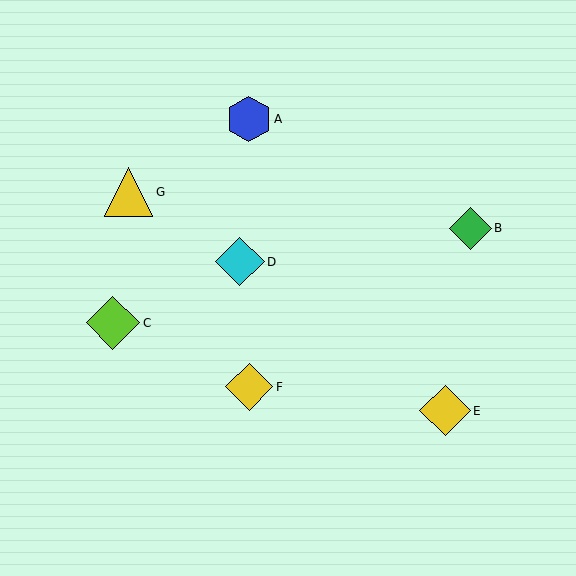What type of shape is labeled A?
Shape A is a blue hexagon.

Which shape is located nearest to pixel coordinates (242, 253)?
The cyan diamond (labeled D) at (240, 262) is nearest to that location.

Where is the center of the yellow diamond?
The center of the yellow diamond is at (249, 387).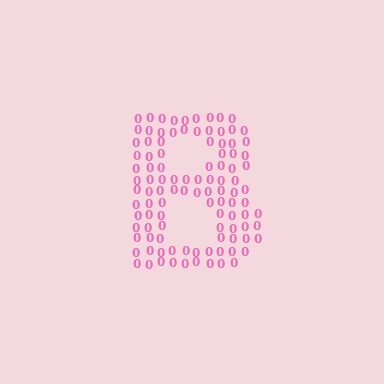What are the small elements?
The small elements are digit 0's.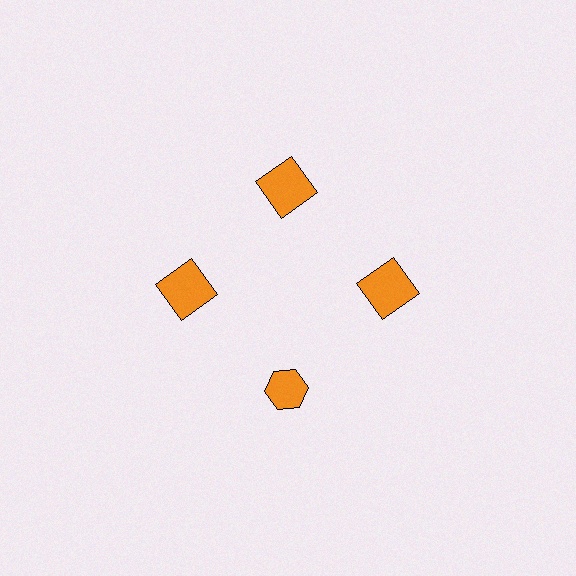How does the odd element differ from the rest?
It has a different shape: hexagon instead of square.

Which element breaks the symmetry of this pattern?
The orange hexagon at roughly the 6 o'clock position breaks the symmetry. All other shapes are orange squares.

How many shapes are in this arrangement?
There are 4 shapes arranged in a ring pattern.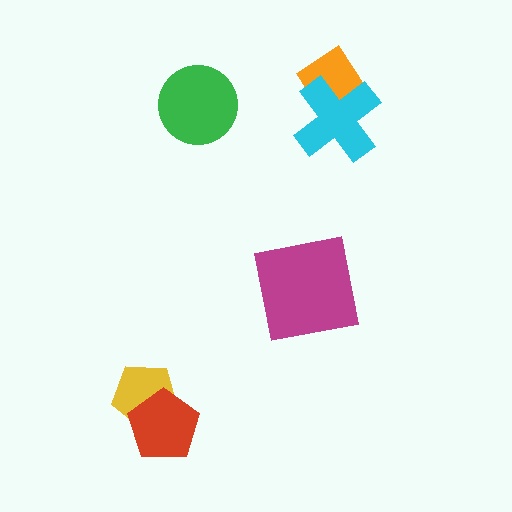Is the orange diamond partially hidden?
Yes, it is partially covered by another shape.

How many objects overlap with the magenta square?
0 objects overlap with the magenta square.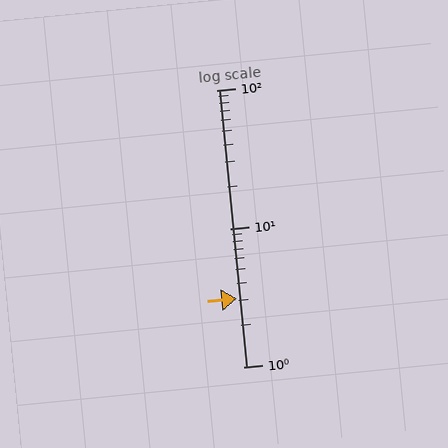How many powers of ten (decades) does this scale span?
The scale spans 2 decades, from 1 to 100.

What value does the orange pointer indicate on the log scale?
The pointer indicates approximately 3.1.